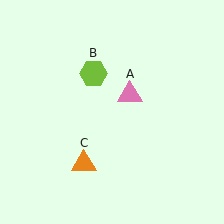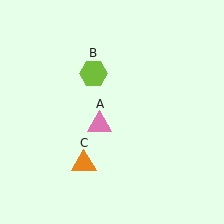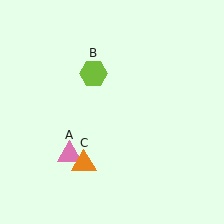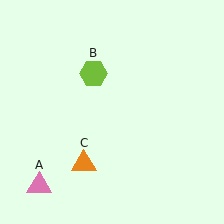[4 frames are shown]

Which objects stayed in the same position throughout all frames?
Lime hexagon (object B) and orange triangle (object C) remained stationary.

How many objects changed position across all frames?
1 object changed position: pink triangle (object A).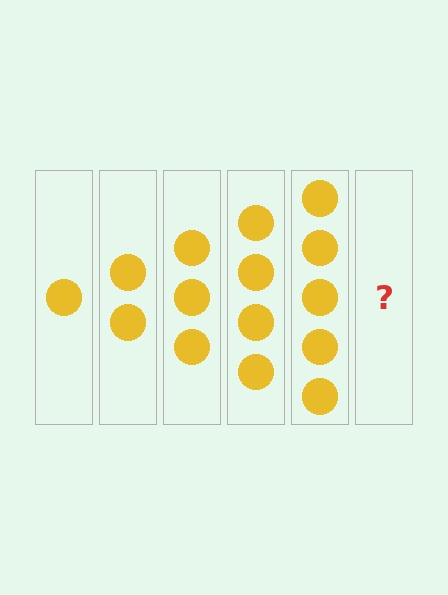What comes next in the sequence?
The next element should be 6 circles.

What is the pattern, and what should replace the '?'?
The pattern is that each step adds one more circle. The '?' should be 6 circles.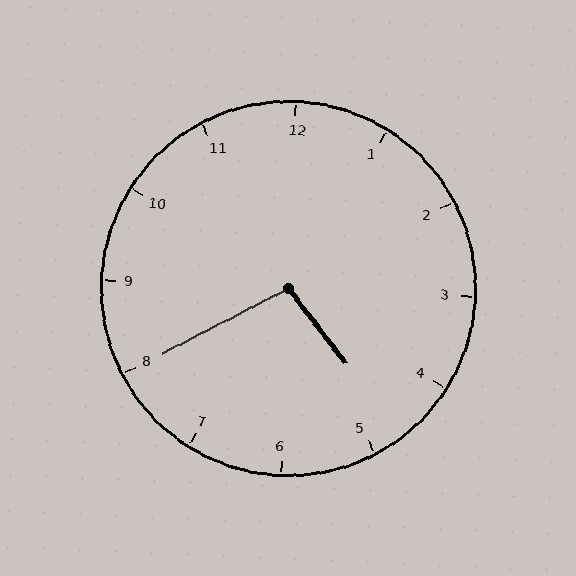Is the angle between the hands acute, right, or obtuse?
It is obtuse.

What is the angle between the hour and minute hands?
Approximately 100 degrees.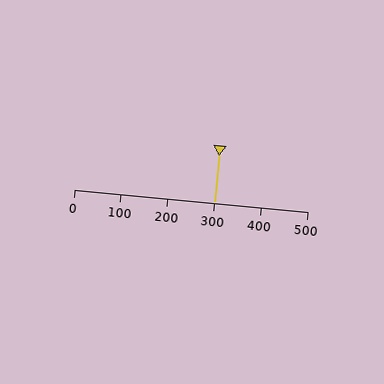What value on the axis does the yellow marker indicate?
The marker indicates approximately 300.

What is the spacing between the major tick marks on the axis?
The major ticks are spaced 100 apart.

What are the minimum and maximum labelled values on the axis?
The axis runs from 0 to 500.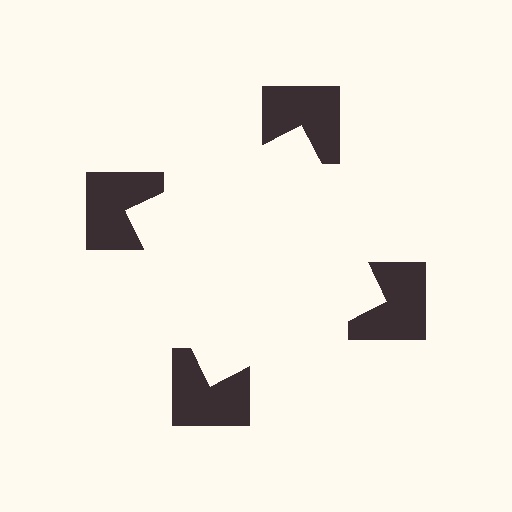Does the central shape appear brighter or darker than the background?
It typically appears slightly brighter than the background, even though no actual brightness change is drawn.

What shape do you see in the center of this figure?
An illusory square — its edges are inferred from the aligned wedge cuts in the notched squares, not physically drawn.